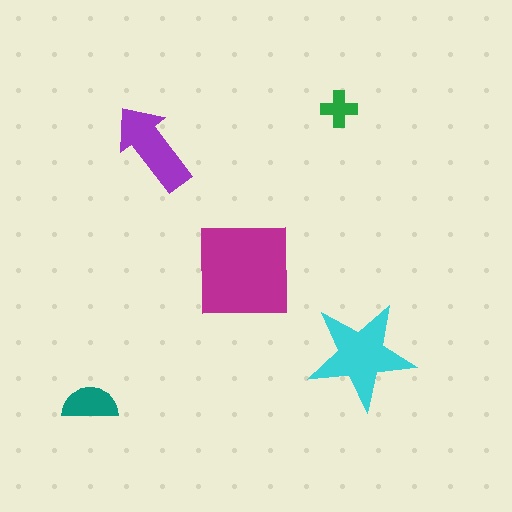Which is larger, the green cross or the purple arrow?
The purple arrow.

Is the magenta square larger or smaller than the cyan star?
Larger.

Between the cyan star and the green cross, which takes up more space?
The cyan star.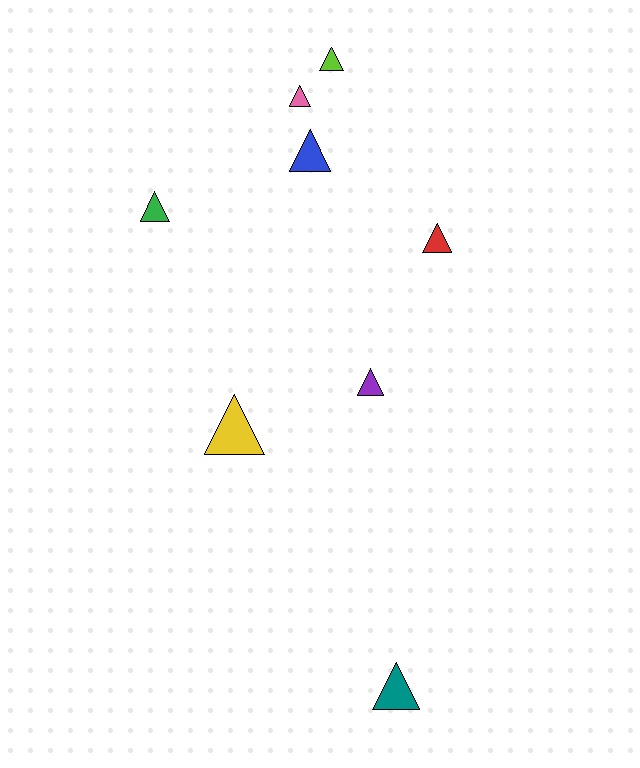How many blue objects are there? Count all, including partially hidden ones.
There is 1 blue object.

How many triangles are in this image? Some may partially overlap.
There are 8 triangles.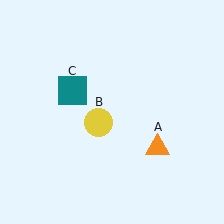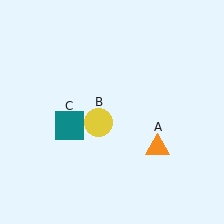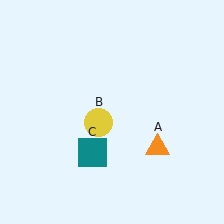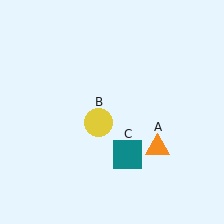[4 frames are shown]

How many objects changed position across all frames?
1 object changed position: teal square (object C).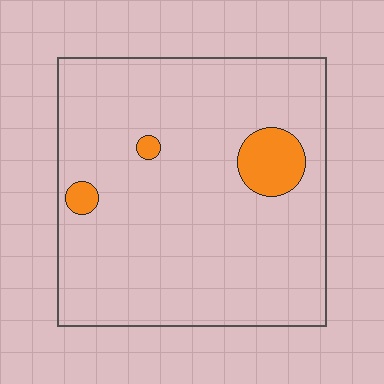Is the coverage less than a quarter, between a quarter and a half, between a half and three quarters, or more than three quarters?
Less than a quarter.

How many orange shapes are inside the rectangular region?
3.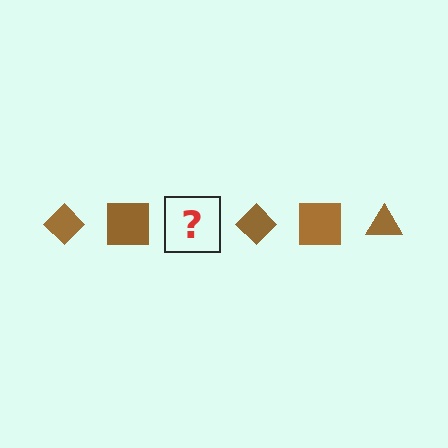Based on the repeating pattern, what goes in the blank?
The blank should be a brown triangle.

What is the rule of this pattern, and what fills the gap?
The rule is that the pattern cycles through diamond, square, triangle shapes in brown. The gap should be filled with a brown triangle.